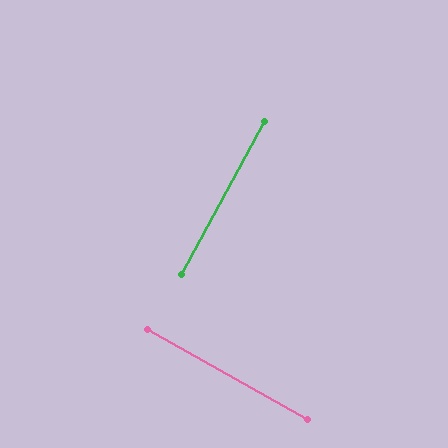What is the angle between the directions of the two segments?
Approximately 89 degrees.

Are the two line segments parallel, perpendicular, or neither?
Perpendicular — they meet at approximately 89°.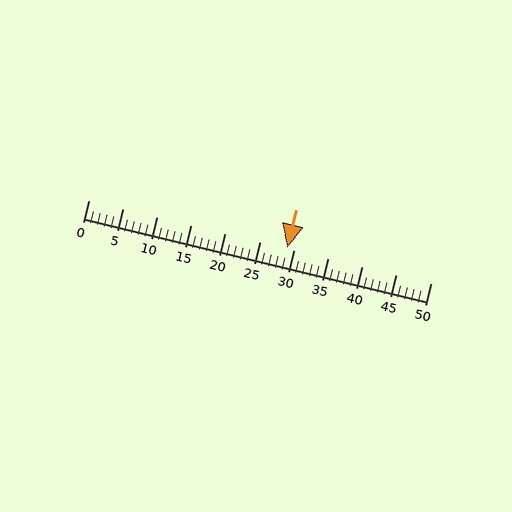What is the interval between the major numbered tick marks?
The major tick marks are spaced 5 units apart.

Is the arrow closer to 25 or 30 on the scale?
The arrow is closer to 30.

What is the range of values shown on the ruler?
The ruler shows values from 0 to 50.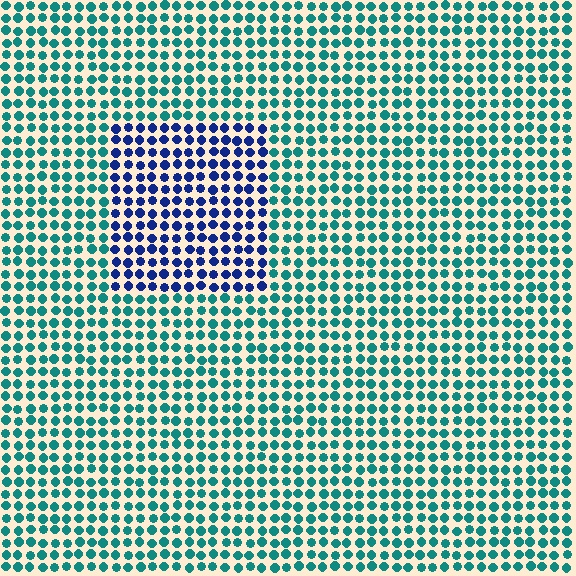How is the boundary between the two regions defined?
The boundary is defined purely by a slight shift in hue (about 53 degrees). Spacing, size, and orientation are identical on both sides.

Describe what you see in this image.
The image is filled with small teal elements in a uniform arrangement. A rectangle-shaped region is visible where the elements are tinted to a slightly different hue, forming a subtle color boundary.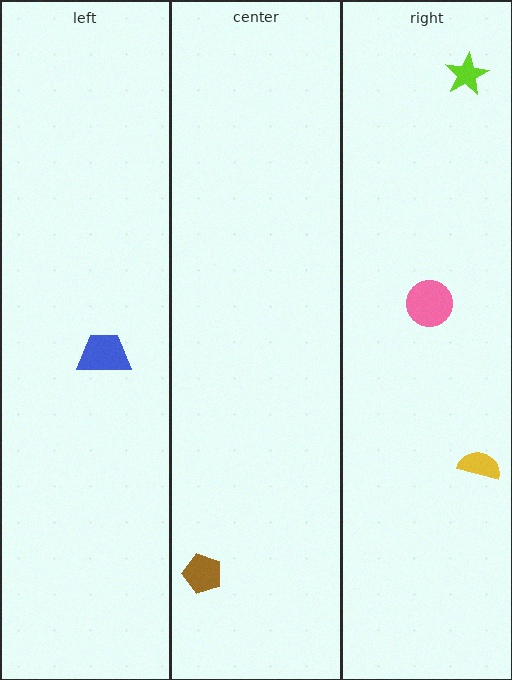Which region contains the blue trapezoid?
The left region.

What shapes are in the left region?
The blue trapezoid.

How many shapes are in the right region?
3.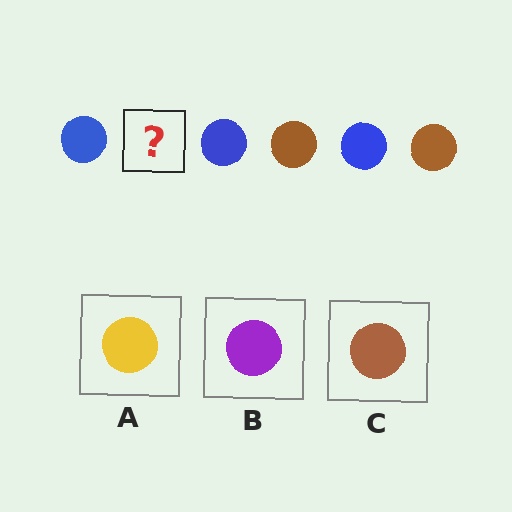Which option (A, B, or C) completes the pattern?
C.